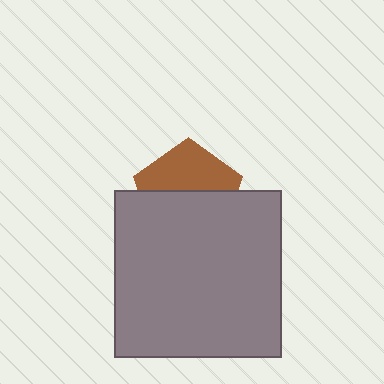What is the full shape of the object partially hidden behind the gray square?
The partially hidden object is a brown pentagon.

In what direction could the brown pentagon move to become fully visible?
The brown pentagon could move up. That would shift it out from behind the gray square entirely.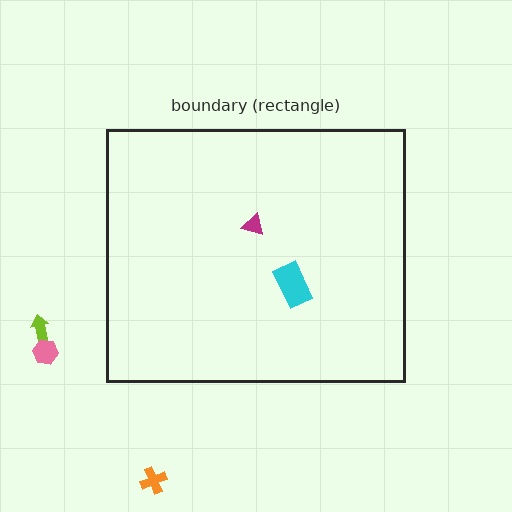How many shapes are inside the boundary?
2 inside, 3 outside.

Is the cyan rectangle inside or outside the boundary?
Inside.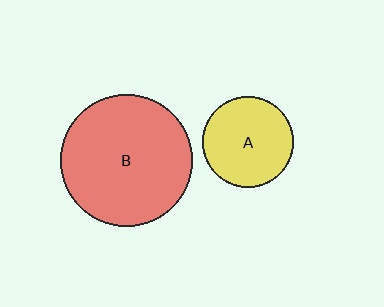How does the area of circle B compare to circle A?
Approximately 2.1 times.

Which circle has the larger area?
Circle B (red).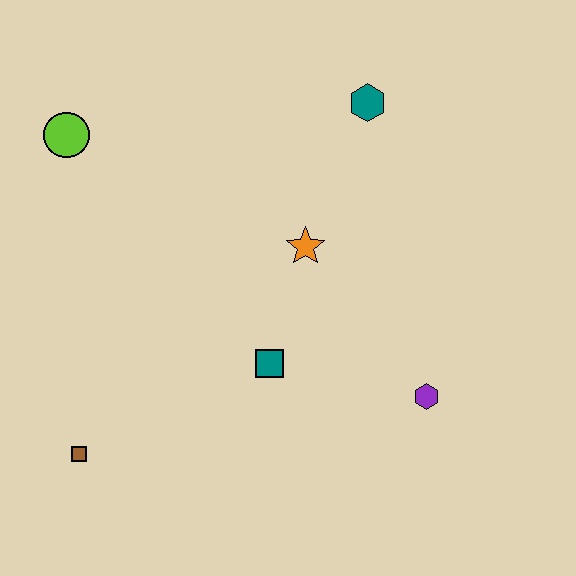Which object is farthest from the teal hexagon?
The brown square is farthest from the teal hexagon.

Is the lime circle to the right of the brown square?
No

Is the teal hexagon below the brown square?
No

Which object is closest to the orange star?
The teal square is closest to the orange star.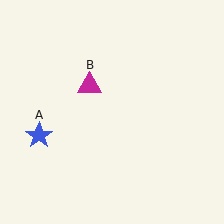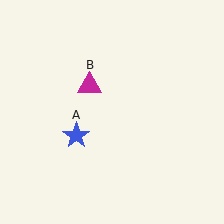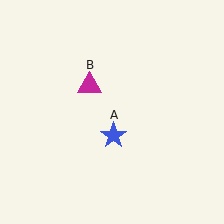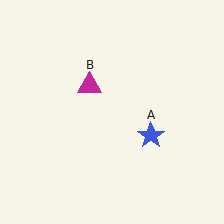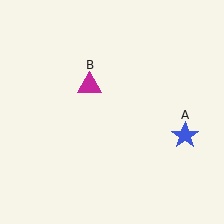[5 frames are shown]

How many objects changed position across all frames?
1 object changed position: blue star (object A).